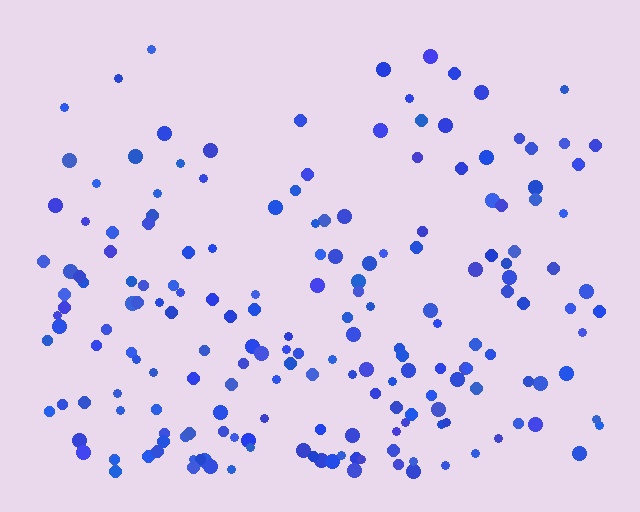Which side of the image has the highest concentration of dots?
The bottom.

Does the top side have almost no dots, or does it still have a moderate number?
Still a moderate number, just noticeably fewer than the bottom.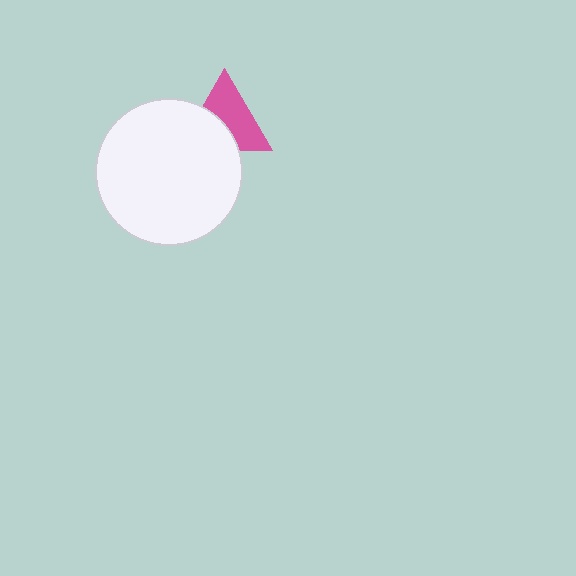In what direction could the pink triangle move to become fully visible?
The pink triangle could move toward the upper-right. That would shift it out from behind the white circle entirely.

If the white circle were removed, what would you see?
You would see the complete pink triangle.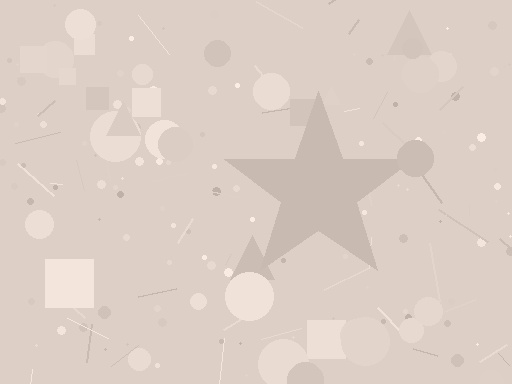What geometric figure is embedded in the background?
A star is embedded in the background.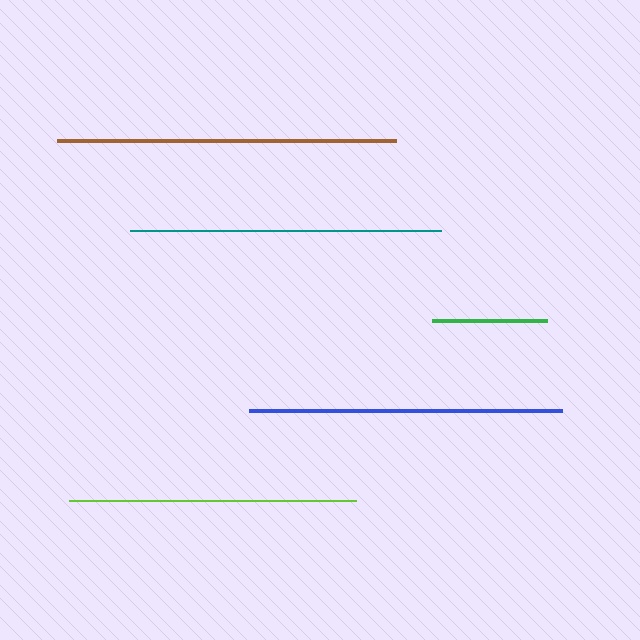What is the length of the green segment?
The green segment is approximately 115 pixels long.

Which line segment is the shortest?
The green line is the shortest at approximately 115 pixels.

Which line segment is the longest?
The brown line is the longest at approximately 339 pixels.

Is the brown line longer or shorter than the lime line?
The brown line is longer than the lime line.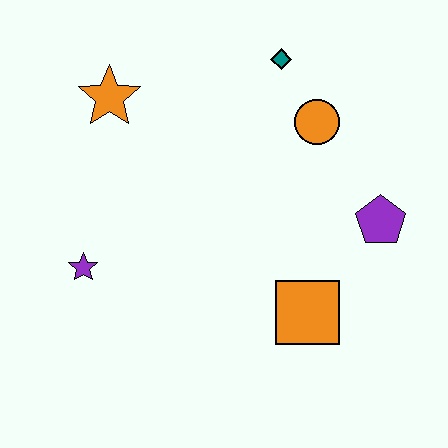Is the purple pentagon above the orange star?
No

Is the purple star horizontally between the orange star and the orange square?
No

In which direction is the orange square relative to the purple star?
The orange square is to the right of the purple star.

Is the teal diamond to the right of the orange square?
No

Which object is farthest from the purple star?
The purple pentagon is farthest from the purple star.